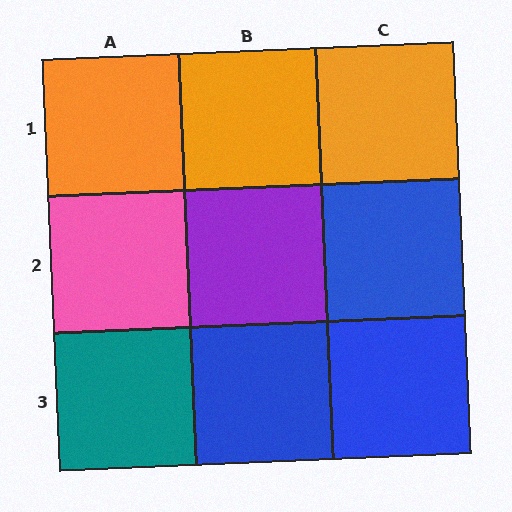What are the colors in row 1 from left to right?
Orange, orange, orange.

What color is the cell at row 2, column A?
Pink.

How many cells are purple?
1 cell is purple.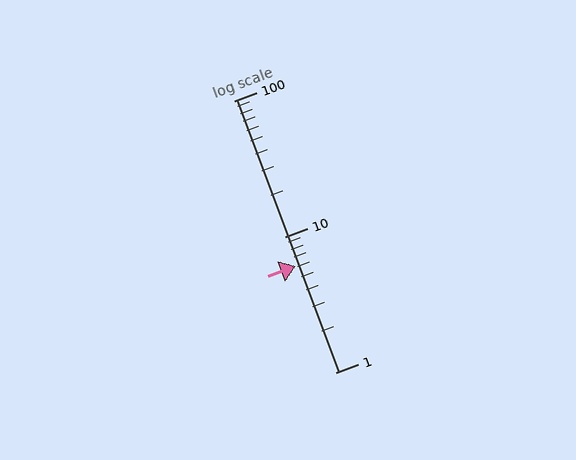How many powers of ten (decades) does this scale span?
The scale spans 2 decades, from 1 to 100.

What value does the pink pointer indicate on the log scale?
The pointer indicates approximately 6.1.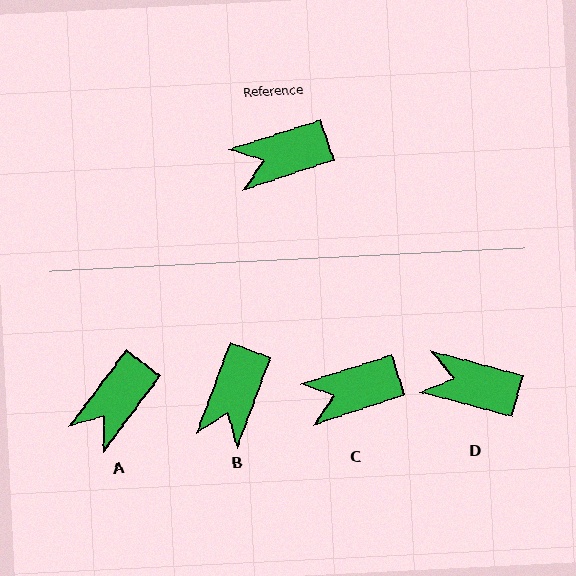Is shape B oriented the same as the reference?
No, it is off by about 52 degrees.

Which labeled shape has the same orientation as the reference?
C.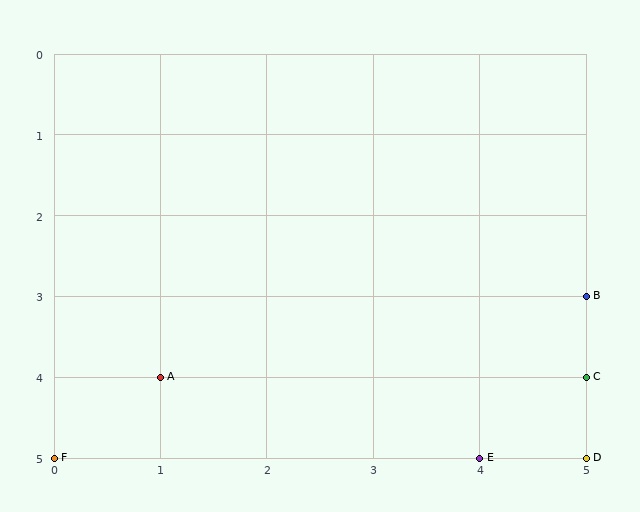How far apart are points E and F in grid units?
Points E and F are 4 columns apart.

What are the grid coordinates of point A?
Point A is at grid coordinates (1, 4).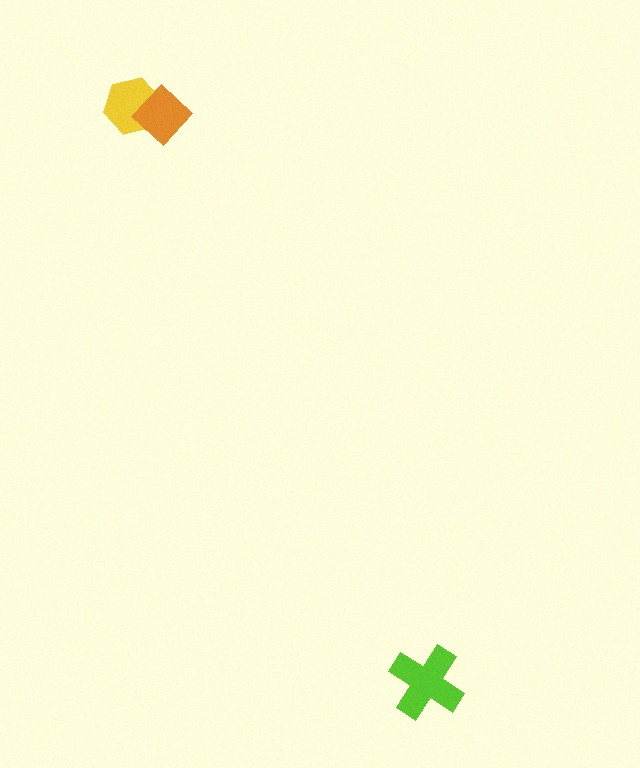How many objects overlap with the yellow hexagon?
1 object overlaps with the yellow hexagon.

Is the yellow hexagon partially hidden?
Yes, it is partially covered by another shape.